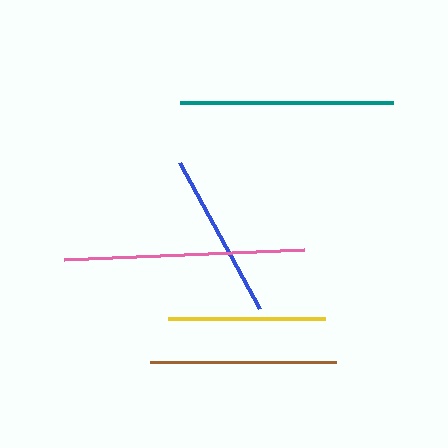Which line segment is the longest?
The pink line is the longest at approximately 241 pixels.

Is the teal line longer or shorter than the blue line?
The teal line is longer than the blue line.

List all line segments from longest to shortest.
From longest to shortest: pink, teal, brown, blue, yellow.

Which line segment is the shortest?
The yellow line is the shortest at approximately 157 pixels.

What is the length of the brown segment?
The brown segment is approximately 187 pixels long.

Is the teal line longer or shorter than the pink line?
The pink line is longer than the teal line.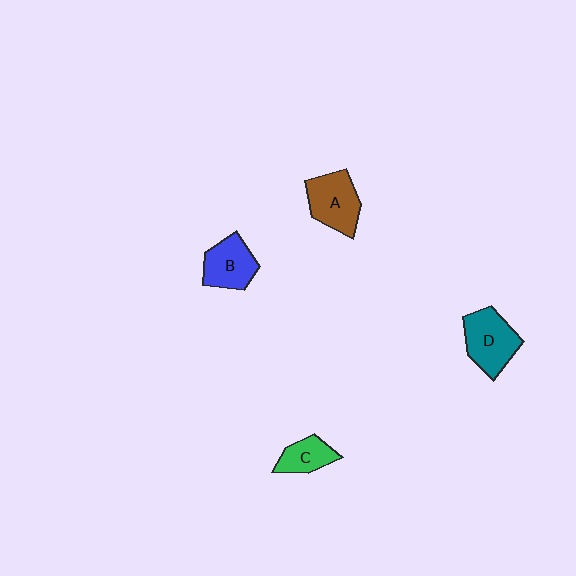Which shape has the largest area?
Shape D (teal).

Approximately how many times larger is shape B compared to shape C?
Approximately 1.4 times.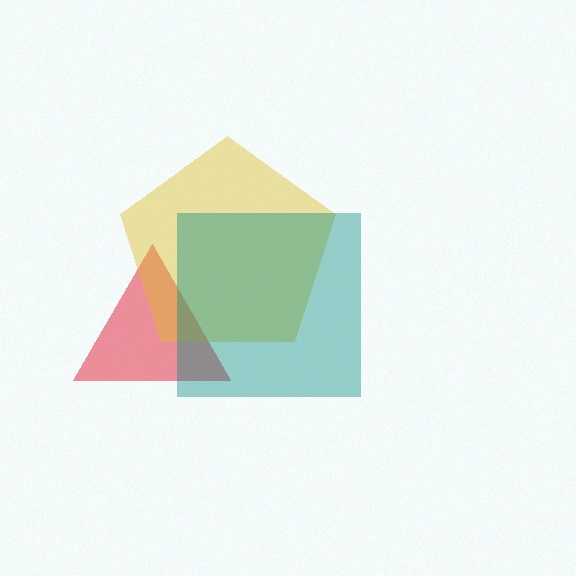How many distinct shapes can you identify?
There are 3 distinct shapes: a red triangle, a yellow pentagon, a teal square.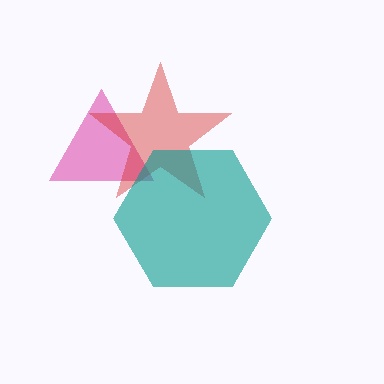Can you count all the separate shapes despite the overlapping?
Yes, there are 3 separate shapes.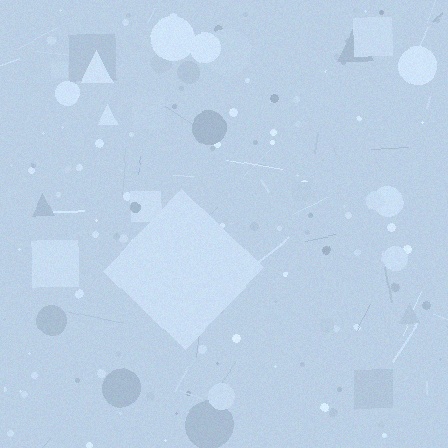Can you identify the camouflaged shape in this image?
The camouflaged shape is a diamond.